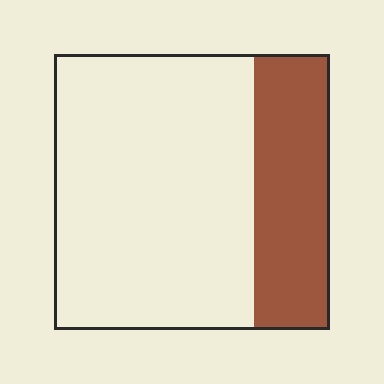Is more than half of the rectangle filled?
No.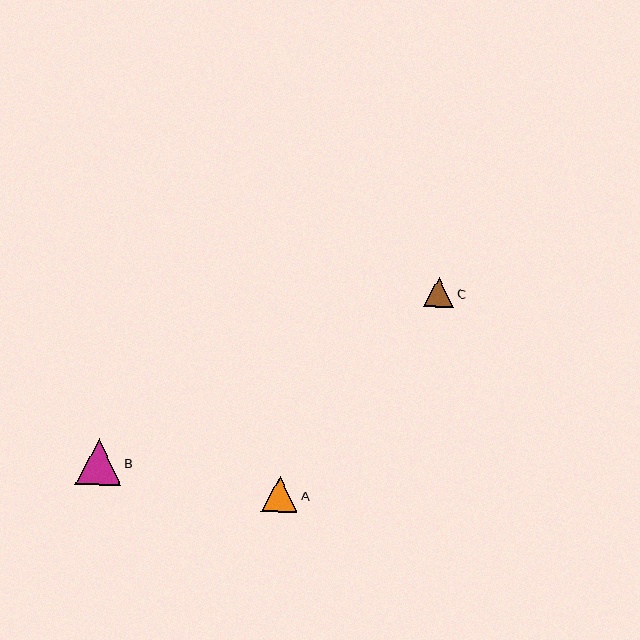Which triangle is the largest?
Triangle B is the largest with a size of approximately 45 pixels.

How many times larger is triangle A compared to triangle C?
Triangle A is approximately 1.2 times the size of triangle C.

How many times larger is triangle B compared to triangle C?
Triangle B is approximately 1.5 times the size of triangle C.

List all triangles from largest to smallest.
From largest to smallest: B, A, C.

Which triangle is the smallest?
Triangle C is the smallest with a size of approximately 30 pixels.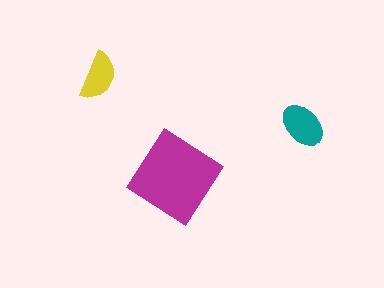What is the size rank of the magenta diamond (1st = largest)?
1st.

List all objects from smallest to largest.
The yellow semicircle, the teal ellipse, the magenta diamond.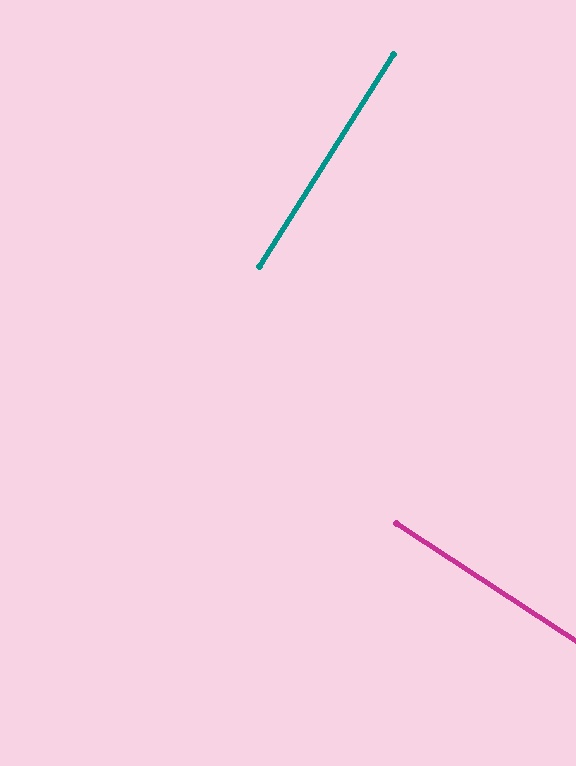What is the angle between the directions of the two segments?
Approximately 89 degrees.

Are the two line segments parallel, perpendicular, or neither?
Perpendicular — they meet at approximately 89°.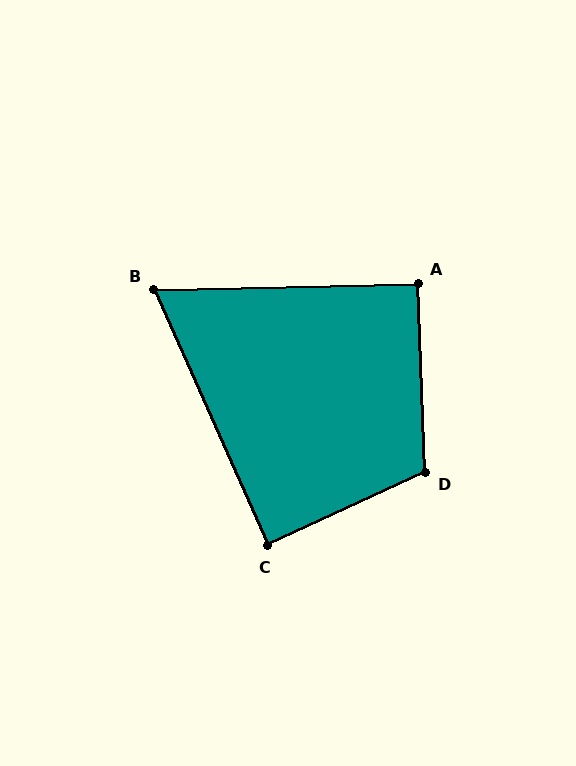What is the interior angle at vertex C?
Approximately 89 degrees (approximately right).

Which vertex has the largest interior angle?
D, at approximately 113 degrees.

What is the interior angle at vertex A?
Approximately 91 degrees (approximately right).